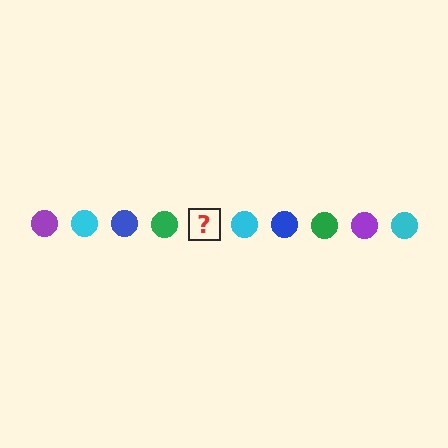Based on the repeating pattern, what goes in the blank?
The blank should be a purple circle.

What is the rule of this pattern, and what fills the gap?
The rule is that the pattern cycles through purple, cyan, blue, green circles. The gap should be filled with a purple circle.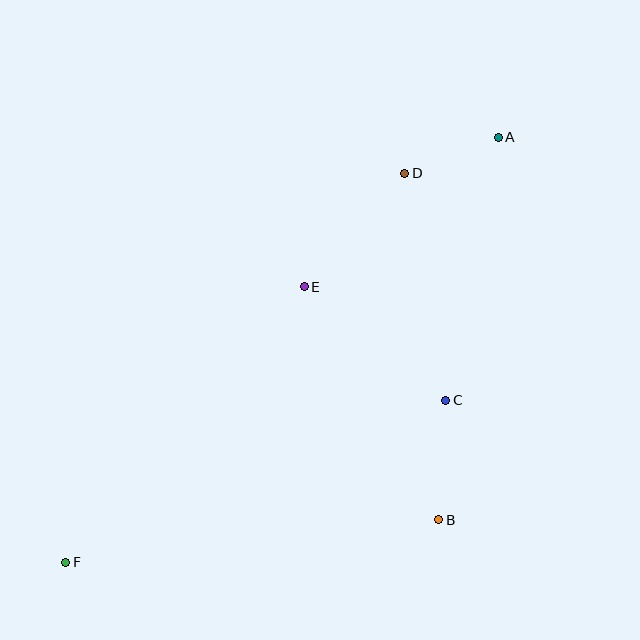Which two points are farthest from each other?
Points A and F are farthest from each other.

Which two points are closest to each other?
Points A and D are closest to each other.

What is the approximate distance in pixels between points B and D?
The distance between B and D is approximately 348 pixels.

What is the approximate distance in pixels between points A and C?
The distance between A and C is approximately 268 pixels.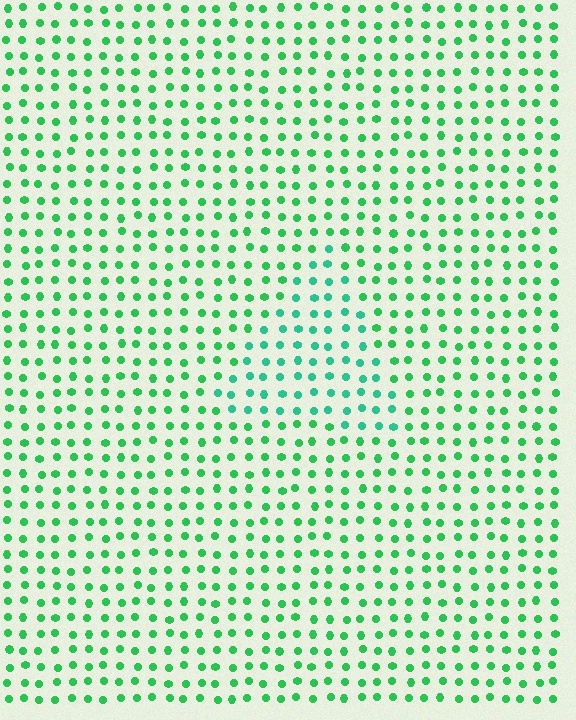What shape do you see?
I see a triangle.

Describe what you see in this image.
The image is filled with small green elements in a uniform arrangement. A triangle-shaped region is visible where the elements are tinted to a slightly different hue, forming a subtle color boundary.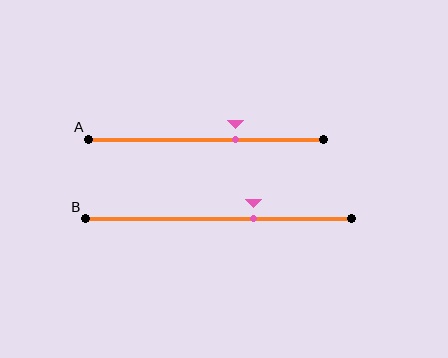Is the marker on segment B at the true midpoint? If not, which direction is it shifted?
No, the marker on segment B is shifted to the right by about 13% of the segment length.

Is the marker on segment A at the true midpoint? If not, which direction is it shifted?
No, the marker on segment A is shifted to the right by about 13% of the segment length.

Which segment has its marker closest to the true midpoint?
Segment A has its marker closest to the true midpoint.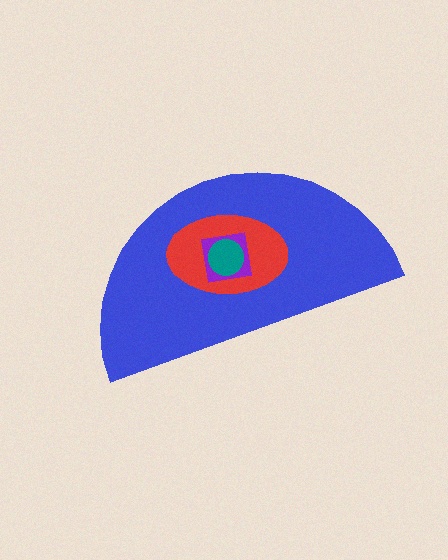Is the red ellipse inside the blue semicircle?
Yes.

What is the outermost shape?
The blue semicircle.